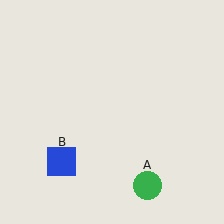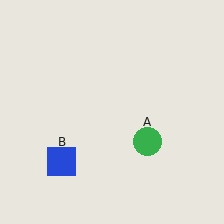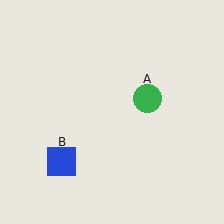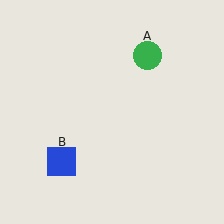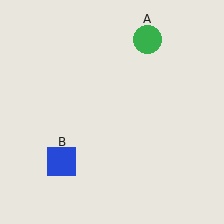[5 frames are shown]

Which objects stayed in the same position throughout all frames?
Blue square (object B) remained stationary.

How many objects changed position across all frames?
1 object changed position: green circle (object A).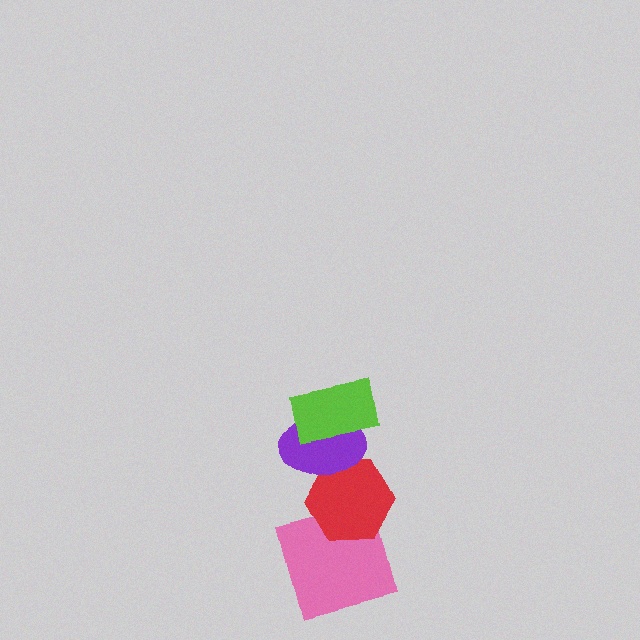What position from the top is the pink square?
The pink square is 4th from the top.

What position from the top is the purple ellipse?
The purple ellipse is 2nd from the top.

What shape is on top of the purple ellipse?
The lime rectangle is on top of the purple ellipse.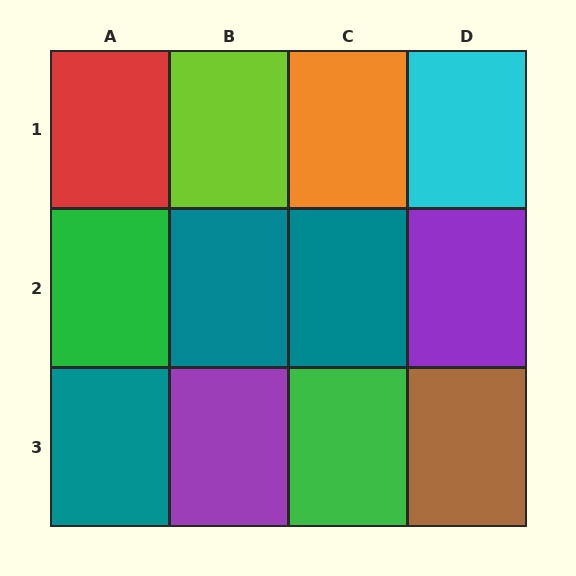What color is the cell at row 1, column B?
Lime.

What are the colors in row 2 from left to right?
Green, teal, teal, purple.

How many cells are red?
1 cell is red.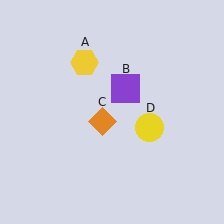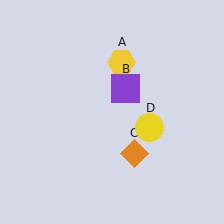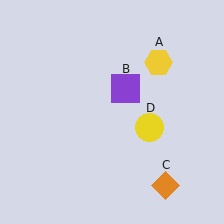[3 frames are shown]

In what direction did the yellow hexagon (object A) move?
The yellow hexagon (object A) moved right.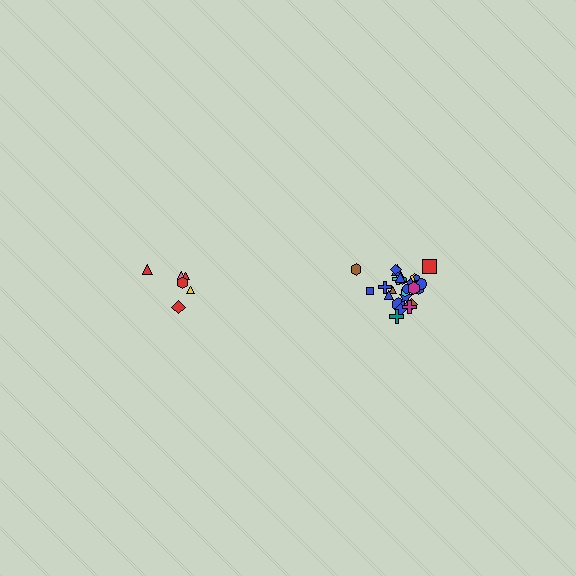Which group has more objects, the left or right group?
The right group.